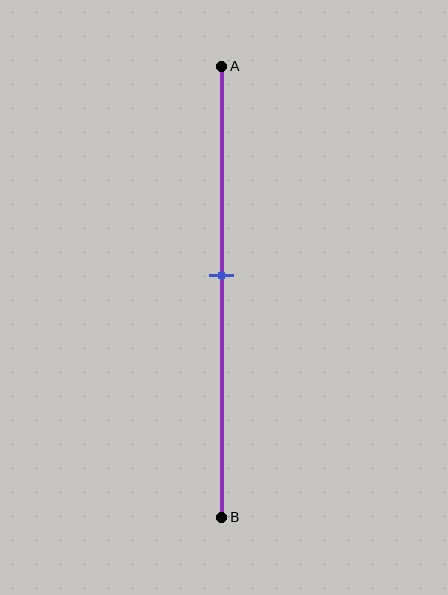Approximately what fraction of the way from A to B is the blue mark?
The blue mark is approximately 45% of the way from A to B.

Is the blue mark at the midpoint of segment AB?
No, the mark is at about 45% from A, not at the 50% midpoint.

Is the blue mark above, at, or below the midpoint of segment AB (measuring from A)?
The blue mark is above the midpoint of segment AB.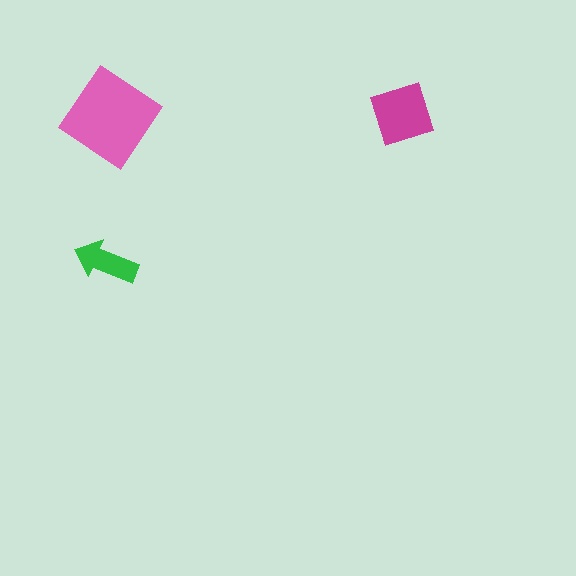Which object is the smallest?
The green arrow.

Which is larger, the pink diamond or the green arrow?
The pink diamond.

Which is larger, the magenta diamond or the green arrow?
The magenta diamond.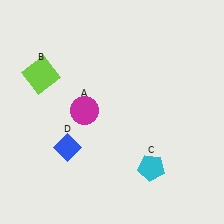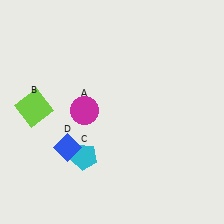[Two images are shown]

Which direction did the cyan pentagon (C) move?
The cyan pentagon (C) moved left.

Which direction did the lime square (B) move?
The lime square (B) moved down.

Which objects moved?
The objects that moved are: the lime square (B), the cyan pentagon (C).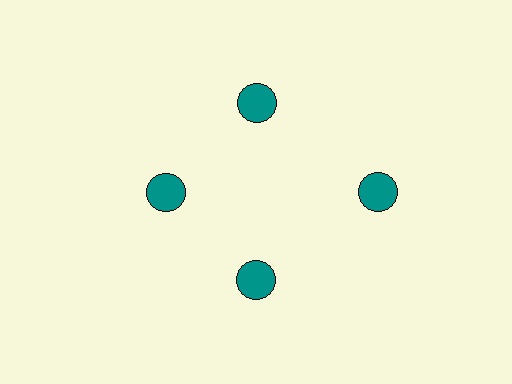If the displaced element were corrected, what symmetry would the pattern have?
It would have 4-fold rotational symmetry — the pattern would map onto itself every 90 degrees.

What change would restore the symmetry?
The symmetry would be restored by moving it inward, back onto the ring so that all 4 circles sit at equal angles and equal distance from the center.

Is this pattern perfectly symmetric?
No. The 4 teal circles are arranged in a ring, but one element near the 3 o'clock position is pushed outward from the center, breaking the 4-fold rotational symmetry.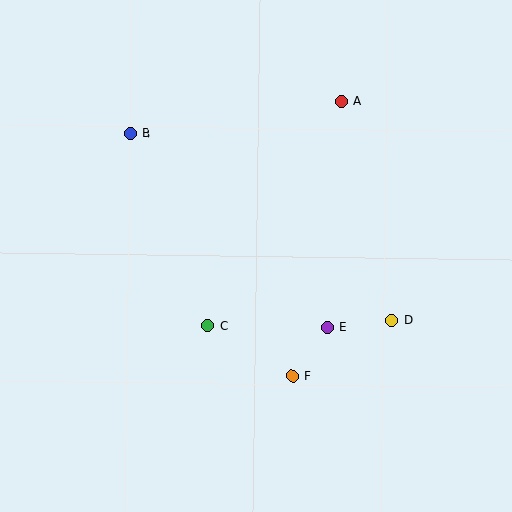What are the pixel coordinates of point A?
Point A is at (341, 101).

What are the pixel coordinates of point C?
Point C is at (208, 325).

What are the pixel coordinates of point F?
Point F is at (293, 376).